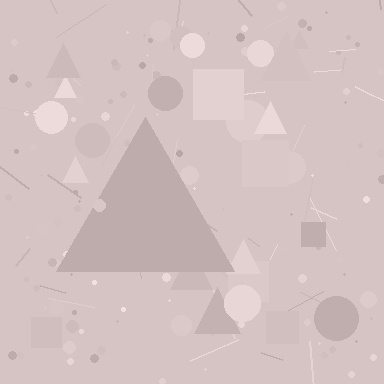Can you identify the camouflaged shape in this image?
The camouflaged shape is a triangle.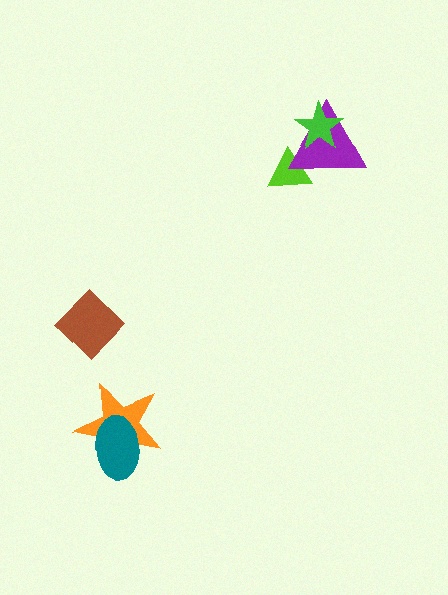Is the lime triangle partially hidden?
Yes, it is partially covered by another shape.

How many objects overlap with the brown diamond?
0 objects overlap with the brown diamond.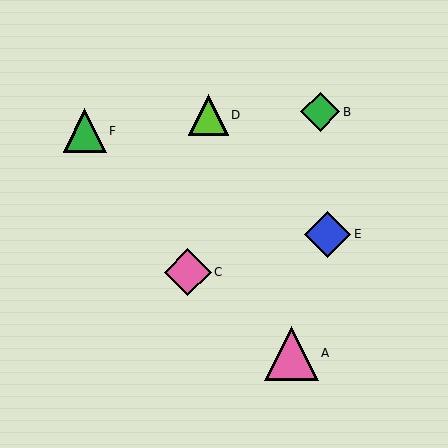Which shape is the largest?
The pink triangle (labeled A) is the largest.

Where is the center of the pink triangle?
The center of the pink triangle is at (292, 353).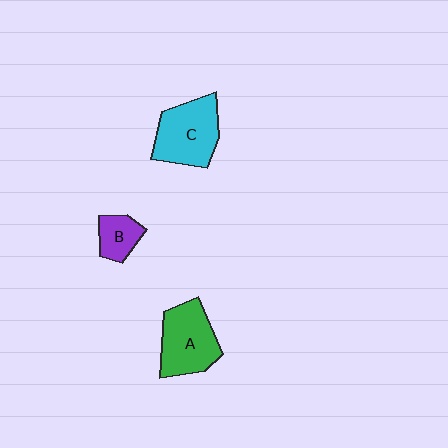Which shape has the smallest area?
Shape B (purple).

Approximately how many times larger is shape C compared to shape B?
Approximately 2.2 times.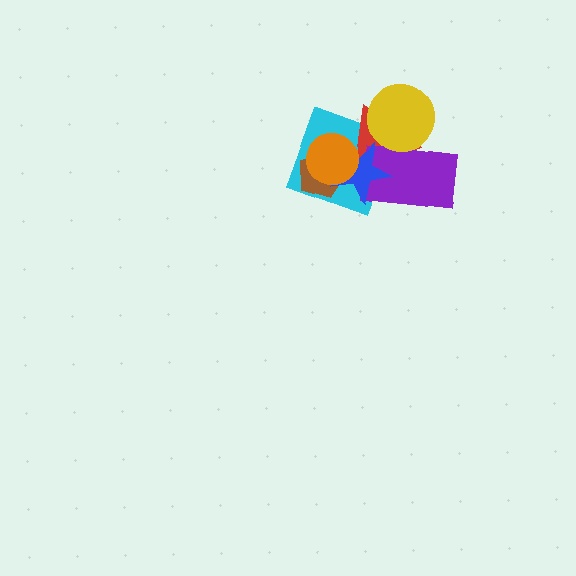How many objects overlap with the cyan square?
5 objects overlap with the cyan square.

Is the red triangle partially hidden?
Yes, it is partially covered by another shape.